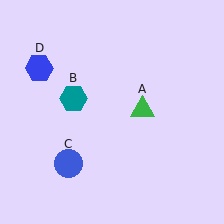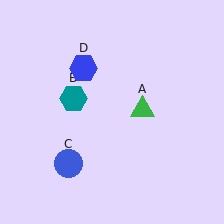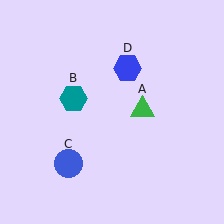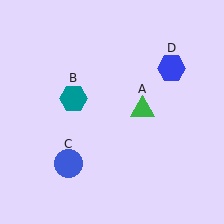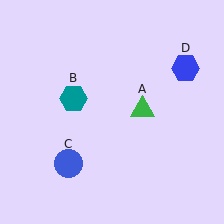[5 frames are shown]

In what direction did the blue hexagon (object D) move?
The blue hexagon (object D) moved right.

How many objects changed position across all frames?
1 object changed position: blue hexagon (object D).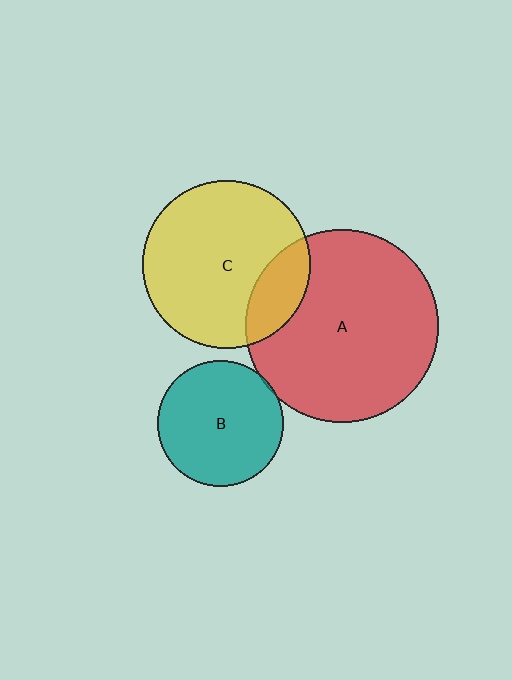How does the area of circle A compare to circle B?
Approximately 2.4 times.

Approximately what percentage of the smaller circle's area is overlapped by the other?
Approximately 20%.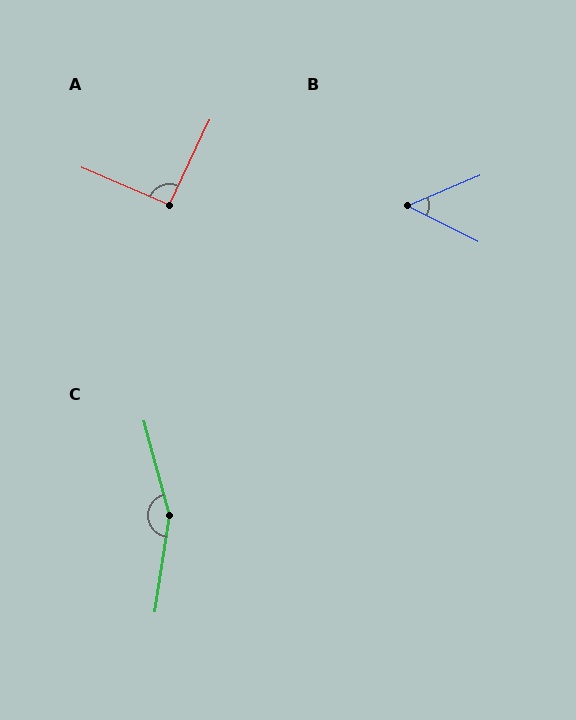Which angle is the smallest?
B, at approximately 50 degrees.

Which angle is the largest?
C, at approximately 156 degrees.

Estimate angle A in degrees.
Approximately 92 degrees.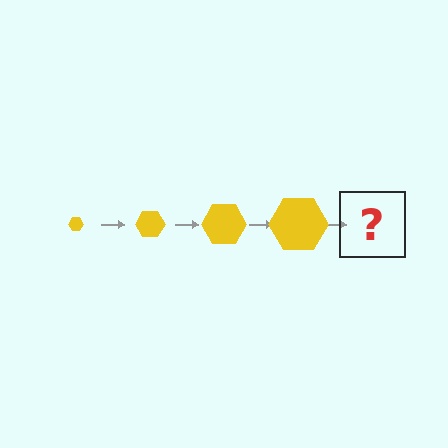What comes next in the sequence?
The next element should be a yellow hexagon, larger than the previous one.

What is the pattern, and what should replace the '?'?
The pattern is that the hexagon gets progressively larger each step. The '?' should be a yellow hexagon, larger than the previous one.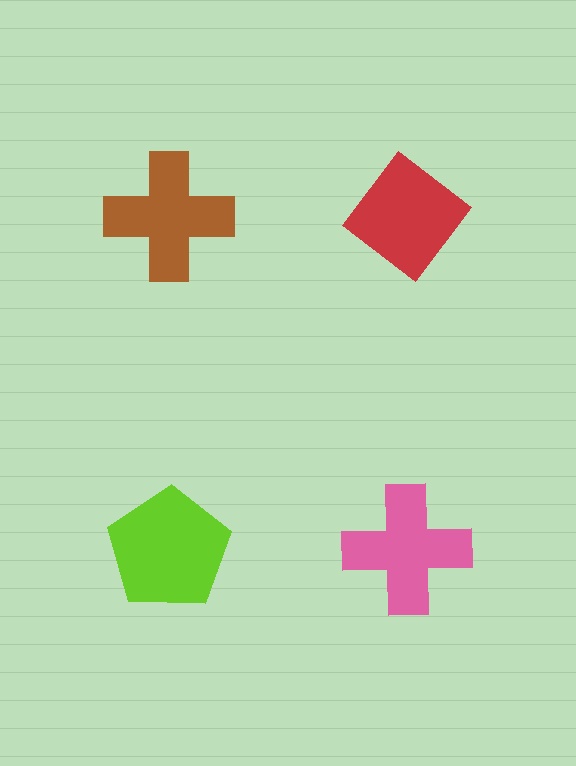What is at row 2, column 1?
A lime pentagon.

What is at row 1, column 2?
A red diamond.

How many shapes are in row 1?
2 shapes.